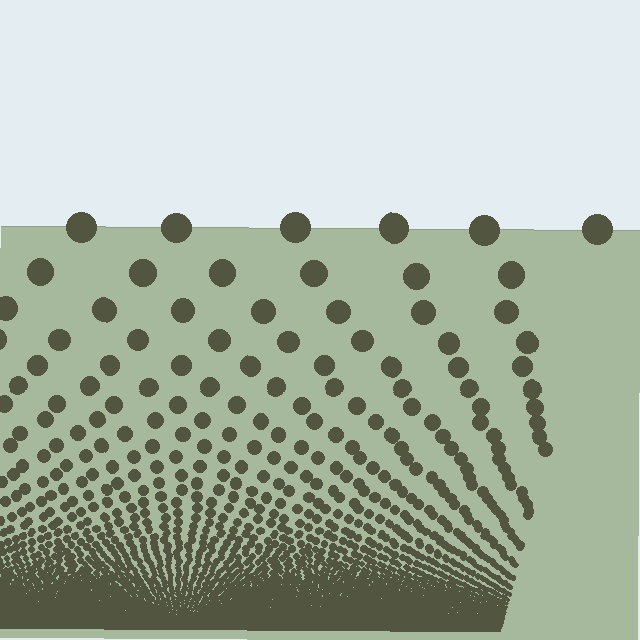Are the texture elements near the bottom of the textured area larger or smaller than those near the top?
Smaller. The gradient is inverted — elements near the bottom are smaller and denser.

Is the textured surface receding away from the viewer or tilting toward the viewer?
The surface appears to tilt toward the viewer. Texture elements get larger and sparser toward the top.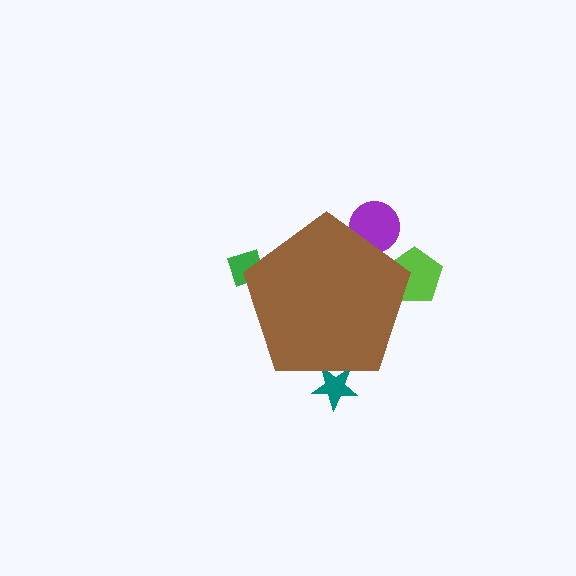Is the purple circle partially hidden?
Yes, the purple circle is partially hidden behind the brown pentagon.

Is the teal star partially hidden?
Yes, the teal star is partially hidden behind the brown pentagon.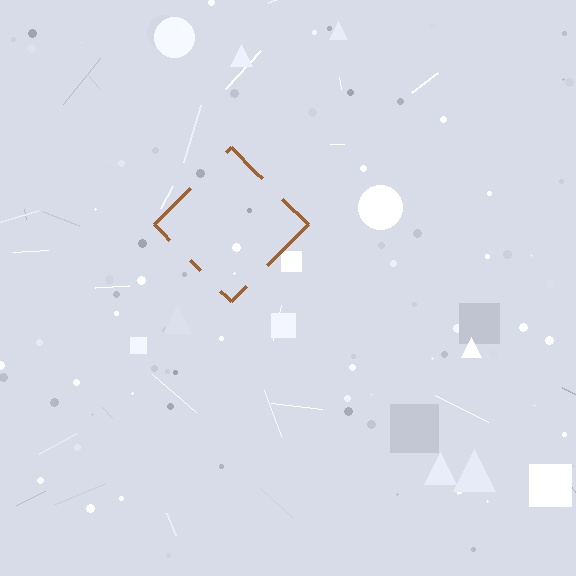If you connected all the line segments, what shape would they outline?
They would outline a diamond.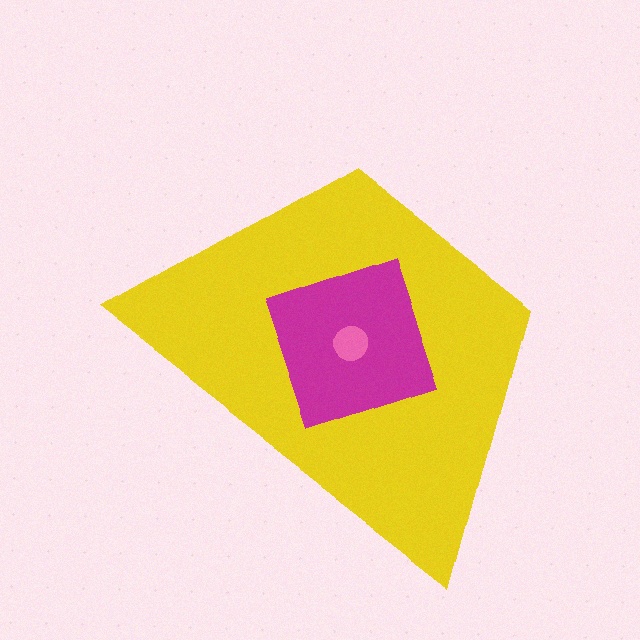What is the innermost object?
The pink circle.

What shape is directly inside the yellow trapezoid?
The magenta square.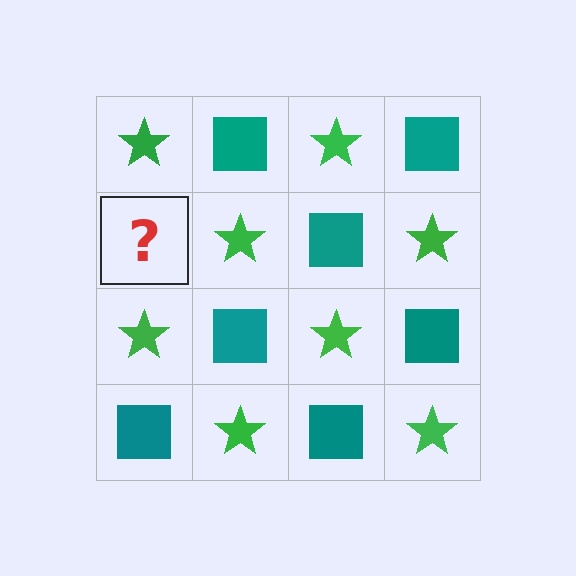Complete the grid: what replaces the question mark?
The question mark should be replaced with a teal square.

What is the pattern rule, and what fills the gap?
The rule is that it alternates green star and teal square in a checkerboard pattern. The gap should be filled with a teal square.